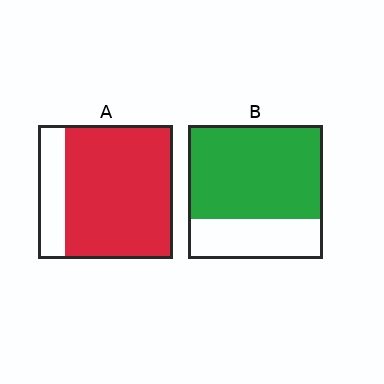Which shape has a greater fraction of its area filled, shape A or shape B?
Shape A.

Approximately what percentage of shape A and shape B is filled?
A is approximately 80% and B is approximately 70%.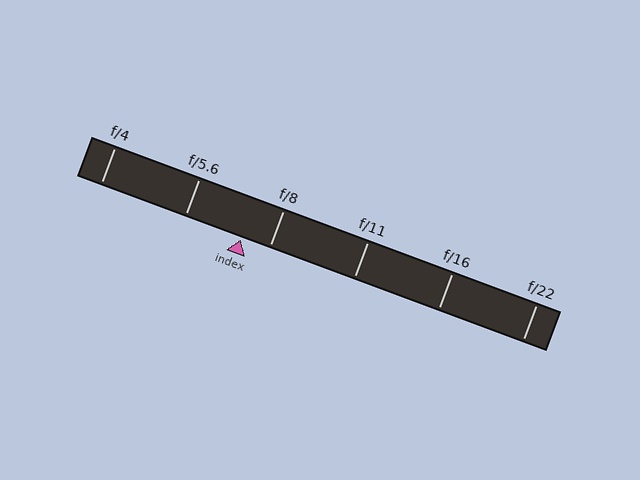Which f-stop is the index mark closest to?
The index mark is closest to f/8.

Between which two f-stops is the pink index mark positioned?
The index mark is between f/5.6 and f/8.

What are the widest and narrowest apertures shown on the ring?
The widest aperture shown is f/4 and the narrowest is f/22.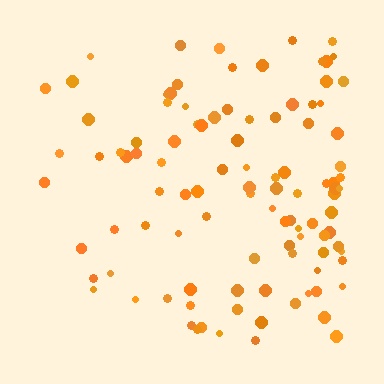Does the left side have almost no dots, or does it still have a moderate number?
Still a moderate number, just noticeably fewer than the right.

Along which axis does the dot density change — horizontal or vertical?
Horizontal.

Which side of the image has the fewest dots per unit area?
The left.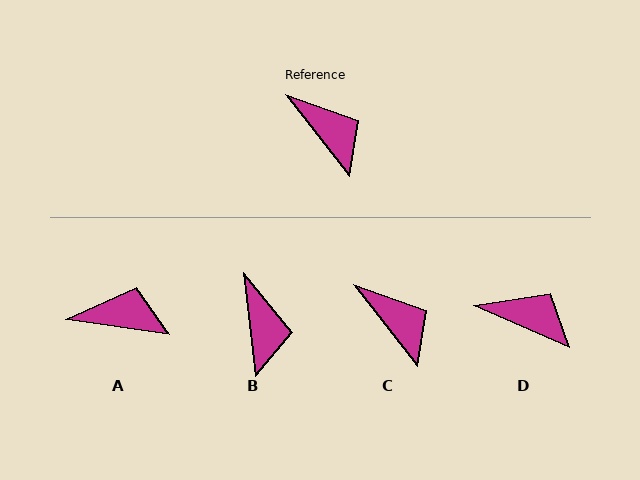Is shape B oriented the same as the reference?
No, it is off by about 31 degrees.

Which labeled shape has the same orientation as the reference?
C.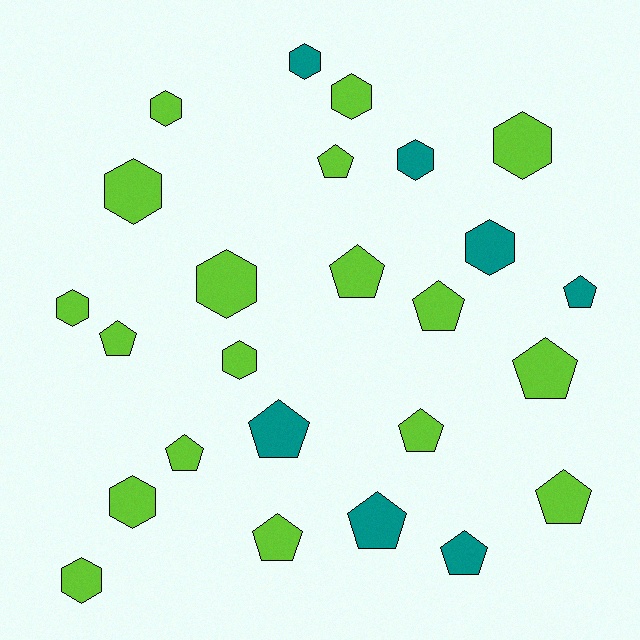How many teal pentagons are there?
There are 4 teal pentagons.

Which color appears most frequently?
Lime, with 18 objects.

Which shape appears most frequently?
Pentagon, with 13 objects.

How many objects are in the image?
There are 25 objects.